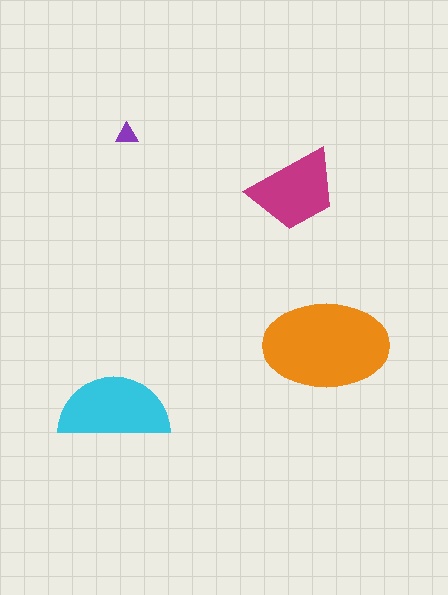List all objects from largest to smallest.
The orange ellipse, the cyan semicircle, the magenta trapezoid, the purple triangle.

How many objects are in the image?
There are 4 objects in the image.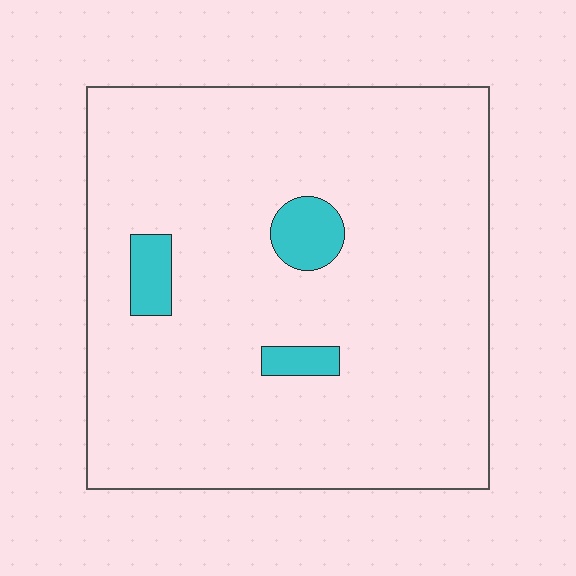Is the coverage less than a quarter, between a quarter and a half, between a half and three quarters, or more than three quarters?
Less than a quarter.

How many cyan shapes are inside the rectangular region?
3.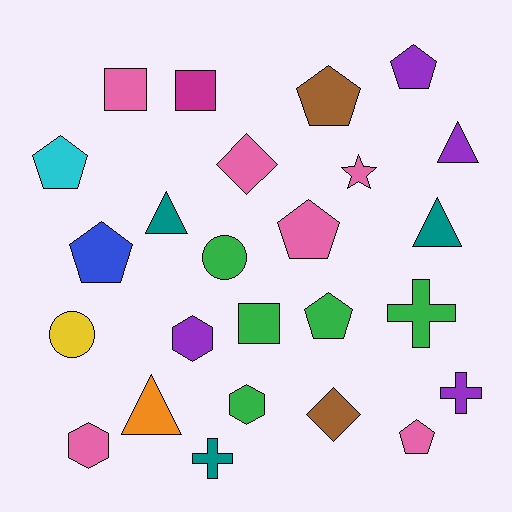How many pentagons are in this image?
There are 7 pentagons.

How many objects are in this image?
There are 25 objects.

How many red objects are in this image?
There are no red objects.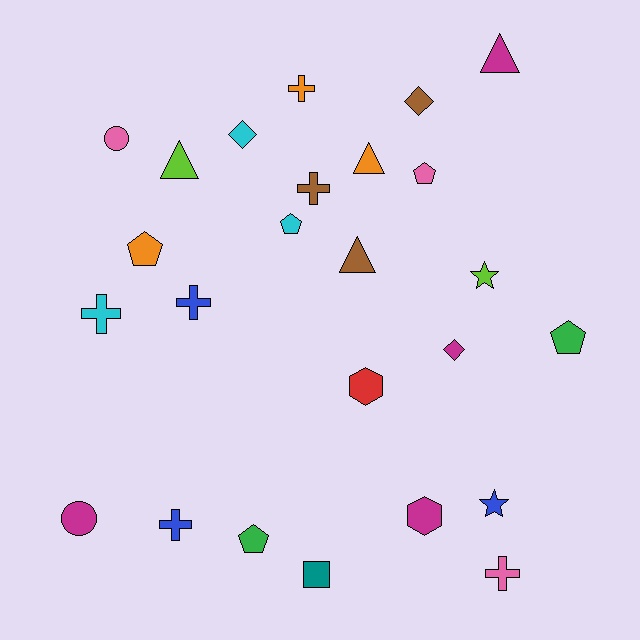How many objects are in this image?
There are 25 objects.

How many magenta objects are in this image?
There are 4 magenta objects.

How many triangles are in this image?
There are 4 triangles.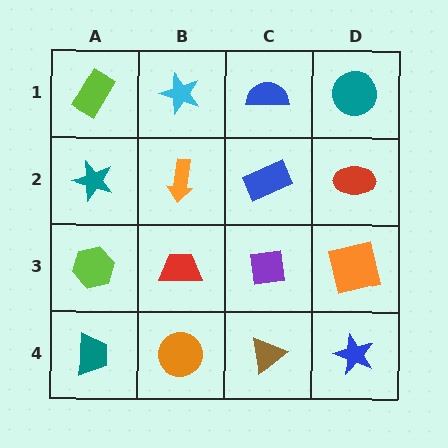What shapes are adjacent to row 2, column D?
A teal circle (row 1, column D), an orange square (row 3, column D), a blue rectangle (row 2, column C).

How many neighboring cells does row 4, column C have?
3.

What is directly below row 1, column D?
A red ellipse.